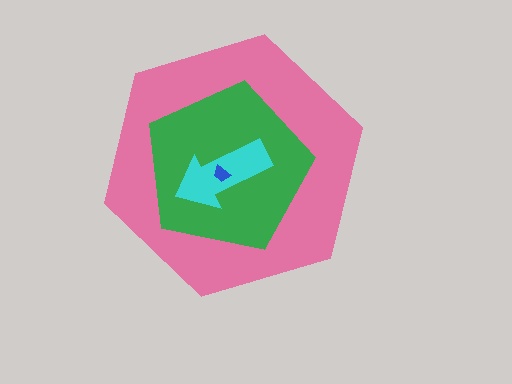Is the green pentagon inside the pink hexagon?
Yes.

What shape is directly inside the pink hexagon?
The green pentagon.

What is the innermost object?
The blue trapezoid.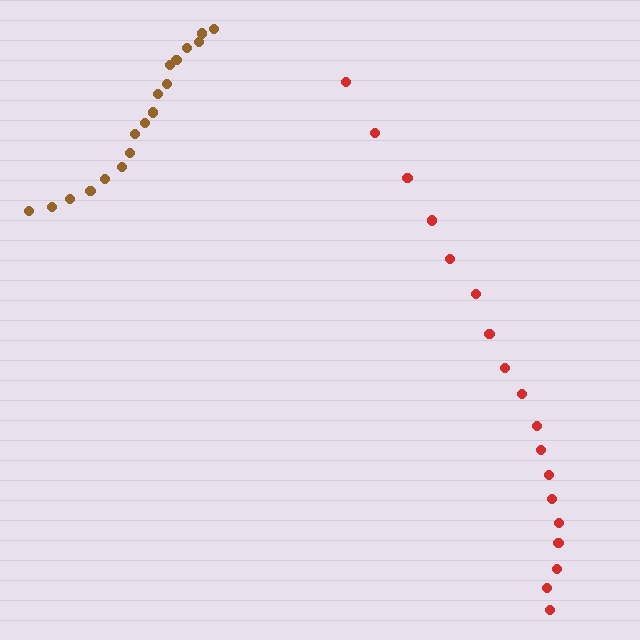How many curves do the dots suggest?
There are 2 distinct paths.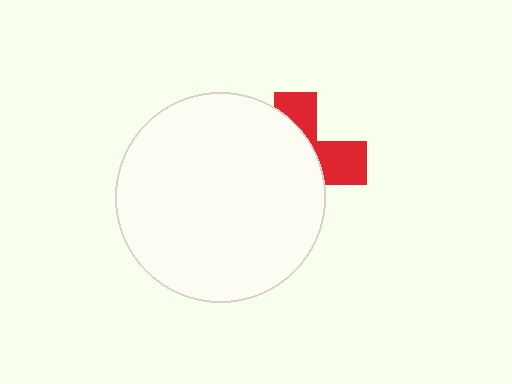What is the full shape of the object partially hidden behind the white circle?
The partially hidden object is a red cross.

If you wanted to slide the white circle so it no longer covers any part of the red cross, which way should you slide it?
Slide it left — that is the most direct way to separate the two shapes.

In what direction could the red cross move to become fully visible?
The red cross could move right. That would shift it out from behind the white circle entirely.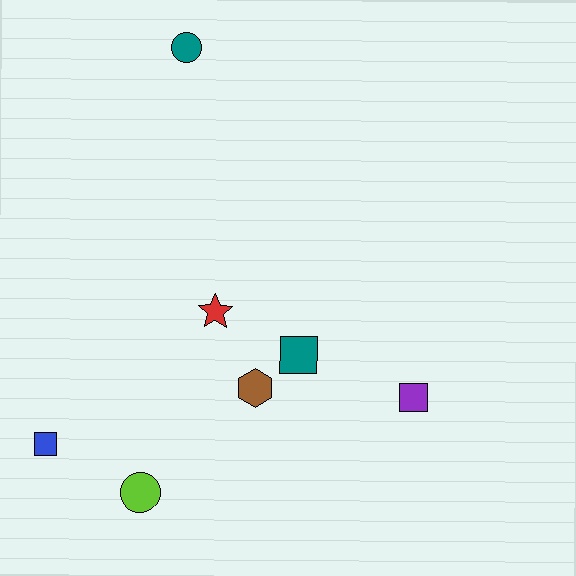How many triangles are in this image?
There are no triangles.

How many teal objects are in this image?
There are 2 teal objects.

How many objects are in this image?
There are 7 objects.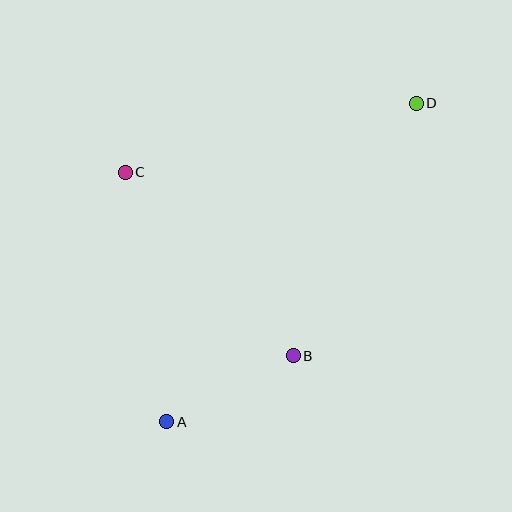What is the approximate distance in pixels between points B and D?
The distance between B and D is approximately 281 pixels.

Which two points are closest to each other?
Points A and B are closest to each other.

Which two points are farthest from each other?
Points A and D are farthest from each other.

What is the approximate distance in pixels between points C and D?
The distance between C and D is approximately 299 pixels.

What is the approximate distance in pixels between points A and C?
The distance between A and C is approximately 253 pixels.